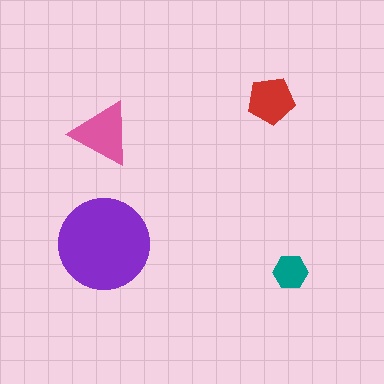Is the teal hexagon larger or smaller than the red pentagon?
Smaller.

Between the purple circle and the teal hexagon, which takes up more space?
The purple circle.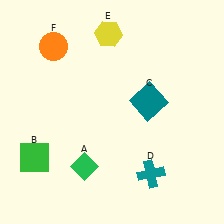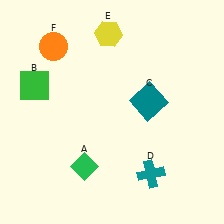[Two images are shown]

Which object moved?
The green square (B) moved up.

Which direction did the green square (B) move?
The green square (B) moved up.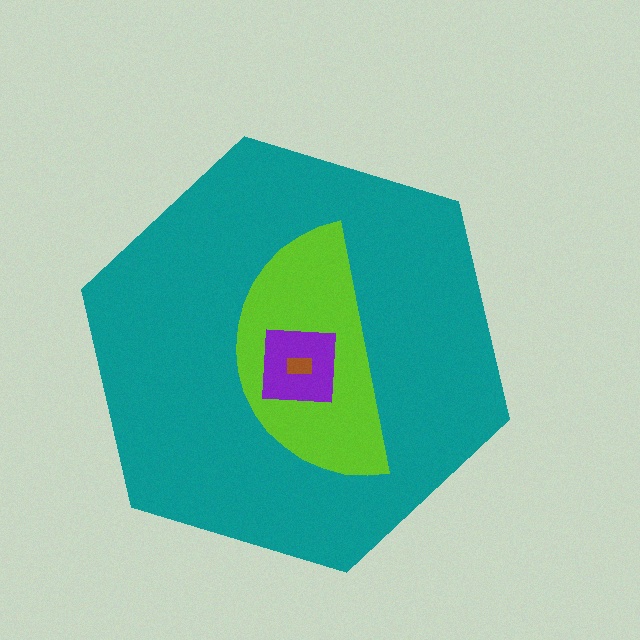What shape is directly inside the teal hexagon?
The lime semicircle.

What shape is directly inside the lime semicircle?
The purple square.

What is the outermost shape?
The teal hexagon.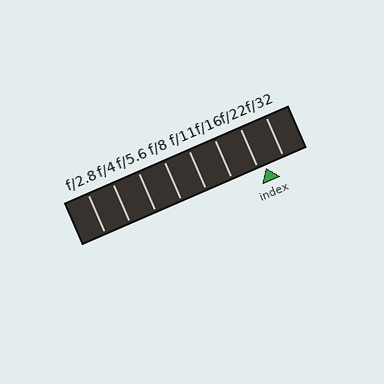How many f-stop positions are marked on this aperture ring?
There are 8 f-stop positions marked.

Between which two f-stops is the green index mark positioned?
The index mark is between f/22 and f/32.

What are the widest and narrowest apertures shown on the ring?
The widest aperture shown is f/2.8 and the narrowest is f/32.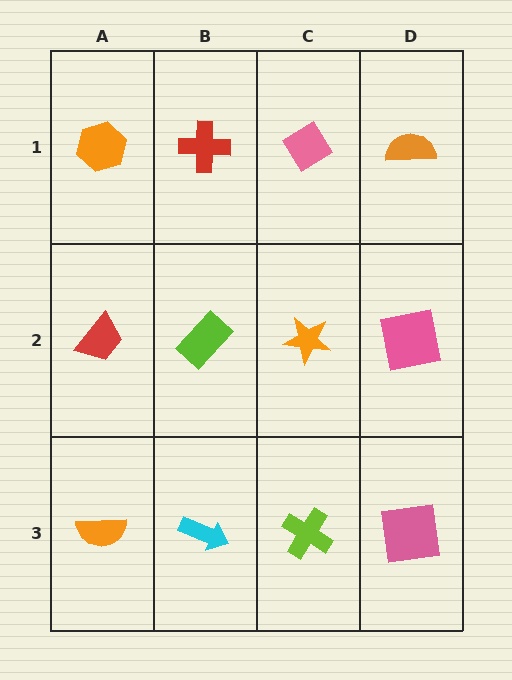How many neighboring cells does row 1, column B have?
3.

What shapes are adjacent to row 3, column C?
An orange star (row 2, column C), a cyan arrow (row 3, column B), a pink square (row 3, column D).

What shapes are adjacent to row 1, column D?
A pink square (row 2, column D), a pink diamond (row 1, column C).